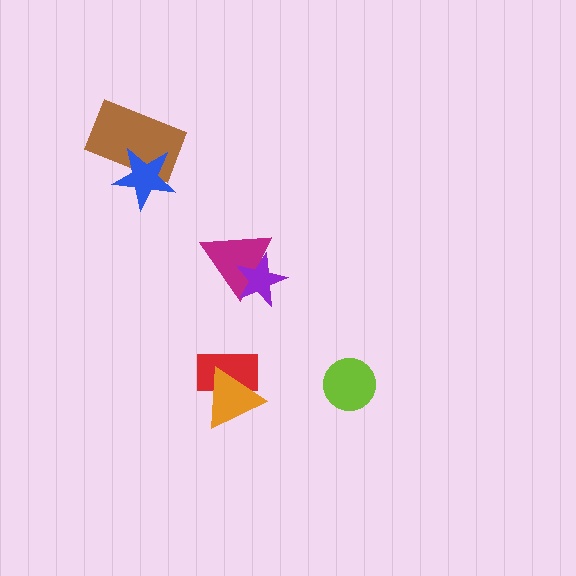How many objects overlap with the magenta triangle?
1 object overlaps with the magenta triangle.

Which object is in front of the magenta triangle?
The purple star is in front of the magenta triangle.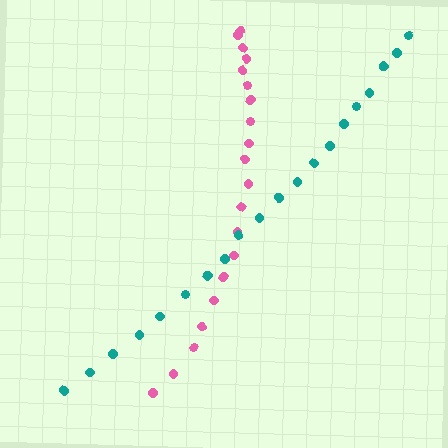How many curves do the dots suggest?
There are 2 distinct paths.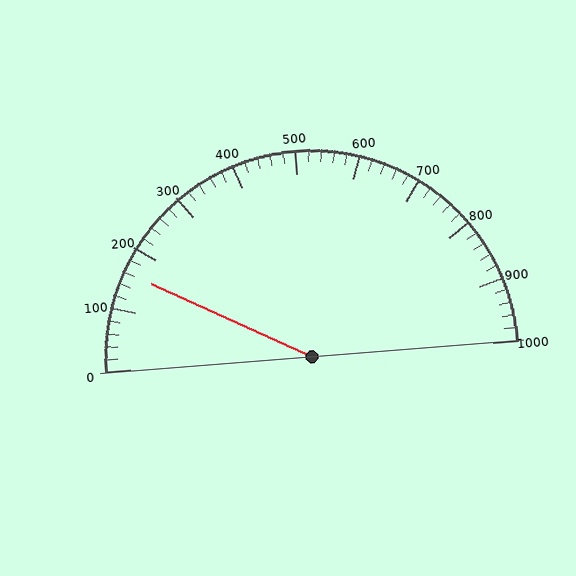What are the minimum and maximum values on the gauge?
The gauge ranges from 0 to 1000.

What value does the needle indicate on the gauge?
The needle indicates approximately 160.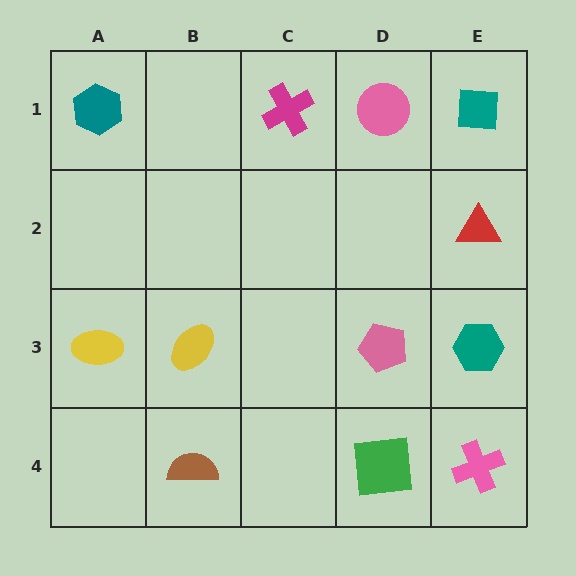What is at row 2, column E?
A red triangle.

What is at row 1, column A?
A teal hexagon.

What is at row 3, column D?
A pink pentagon.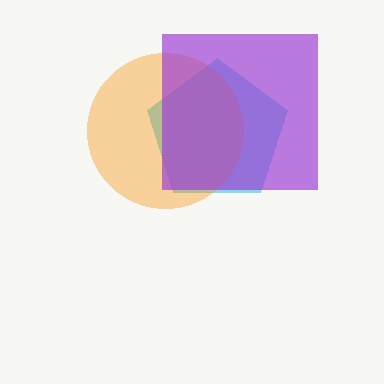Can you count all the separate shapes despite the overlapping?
Yes, there are 3 separate shapes.